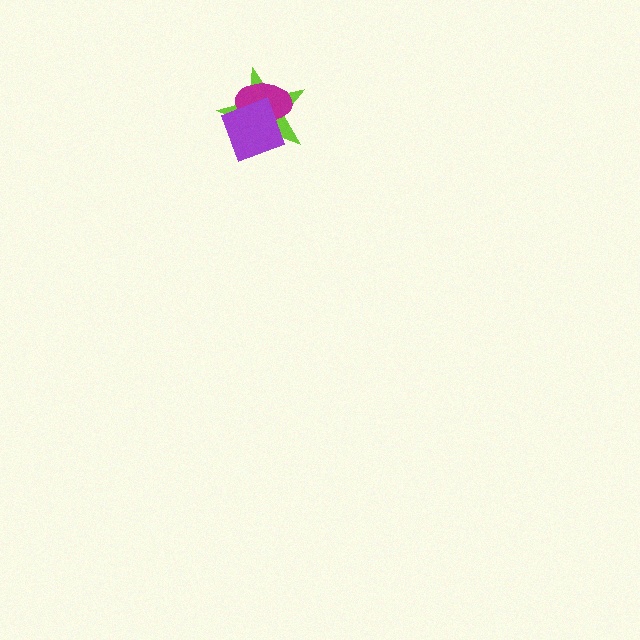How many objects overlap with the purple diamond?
2 objects overlap with the purple diamond.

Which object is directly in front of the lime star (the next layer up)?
The magenta ellipse is directly in front of the lime star.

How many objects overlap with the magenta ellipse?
2 objects overlap with the magenta ellipse.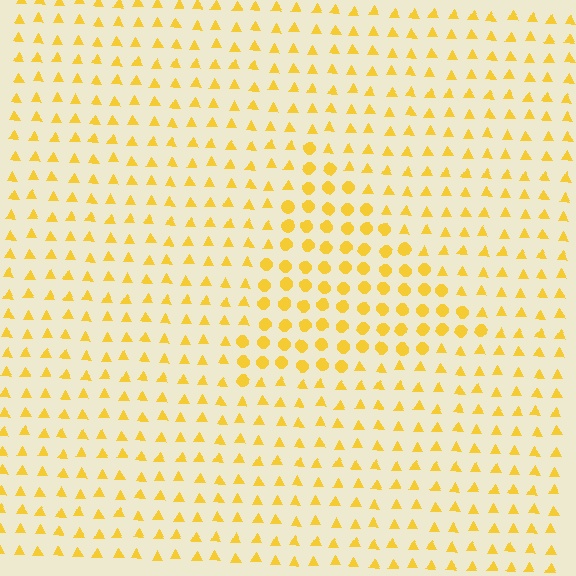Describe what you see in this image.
The image is filled with small yellow elements arranged in a uniform grid. A triangle-shaped region contains circles, while the surrounding area contains triangles. The boundary is defined purely by the change in element shape.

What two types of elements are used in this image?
The image uses circles inside the triangle region and triangles outside it.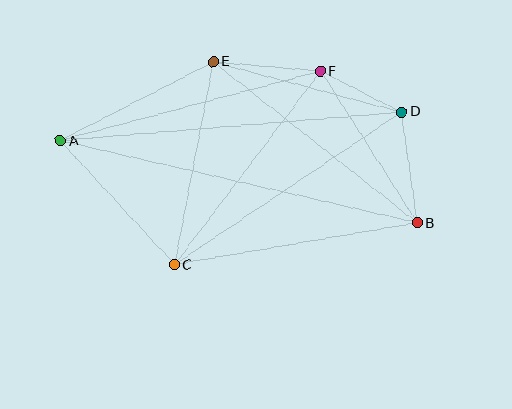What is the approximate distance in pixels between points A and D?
The distance between A and D is approximately 343 pixels.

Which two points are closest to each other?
Points D and F are closest to each other.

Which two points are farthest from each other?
Points A and B are farthest from each other.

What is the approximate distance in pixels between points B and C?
The distance between B and C is approximately 246 pixels.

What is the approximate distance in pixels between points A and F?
The distance between A and F is approximately 269 pixels.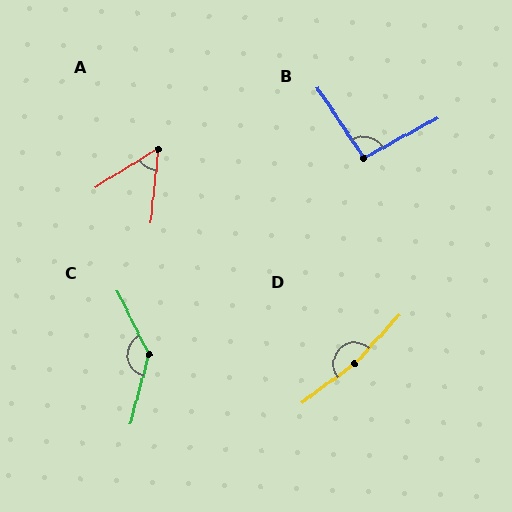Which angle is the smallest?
A, at approximately 53 degrees.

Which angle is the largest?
D, at approximately 169 degrees.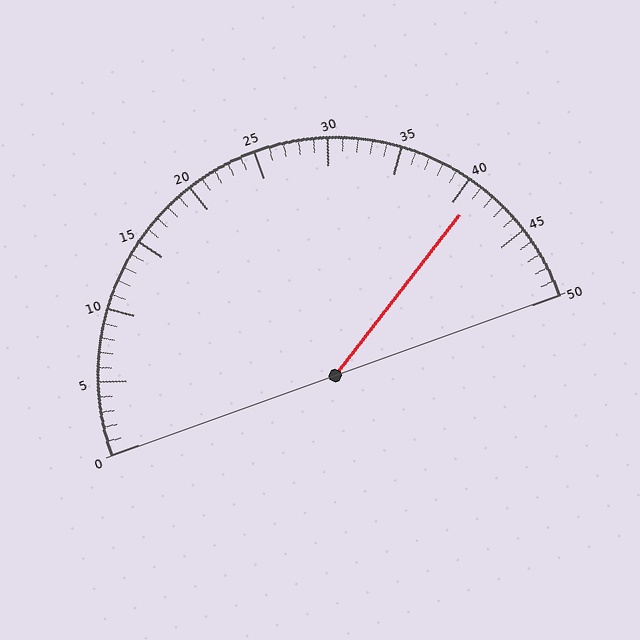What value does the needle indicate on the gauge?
The needle indicates approximately 41.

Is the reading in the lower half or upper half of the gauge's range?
The reading is in the upper half of the range (0 to 50).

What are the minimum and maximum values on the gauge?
The gauge ranges from 0 to 50.